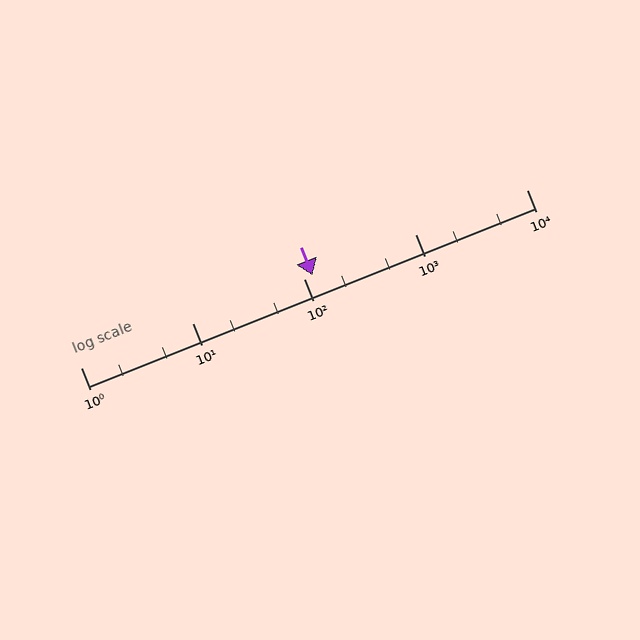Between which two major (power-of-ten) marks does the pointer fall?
The pointer is between 100 and 1000.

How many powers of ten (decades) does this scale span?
The scale spans 4 decades, from 1 to 10000.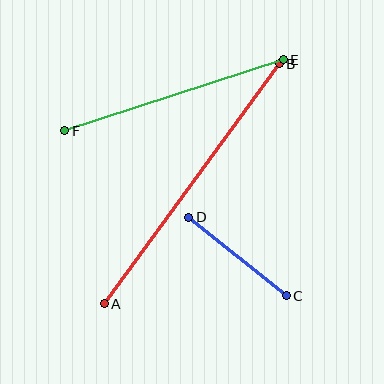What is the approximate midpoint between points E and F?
The midpoint is at approximately (174, 95) pixels.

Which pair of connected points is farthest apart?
Points A and B are farthest apart.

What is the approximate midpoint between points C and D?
The midpoint is at approximately (238, 257) pixels.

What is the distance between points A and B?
The distance is approximately 297 pixels.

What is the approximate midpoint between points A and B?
The midpoint is at approximately (192, 184) pixels.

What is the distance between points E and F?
The distance is approximately 230 pixels.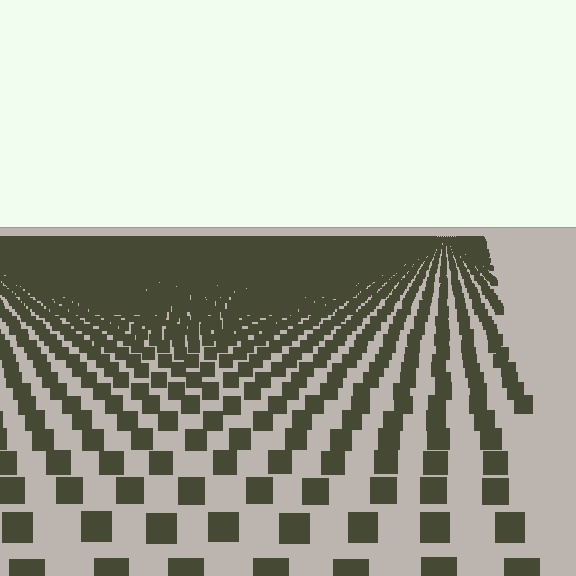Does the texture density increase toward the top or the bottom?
Density increases toward the top.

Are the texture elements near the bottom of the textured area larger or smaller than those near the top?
Larger. Near the bottom, elements are closer to the viewer and appear at a bigger on-screen size.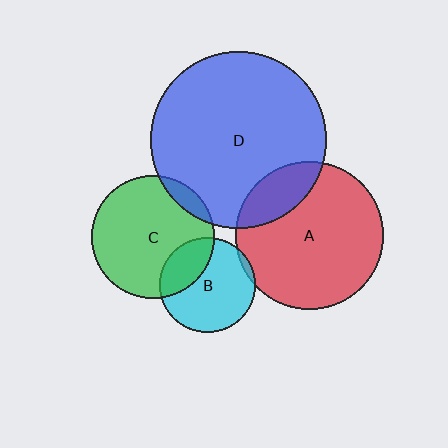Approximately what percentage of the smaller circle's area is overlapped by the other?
Approximately 20%.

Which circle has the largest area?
Circle D (blue).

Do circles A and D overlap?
Yes.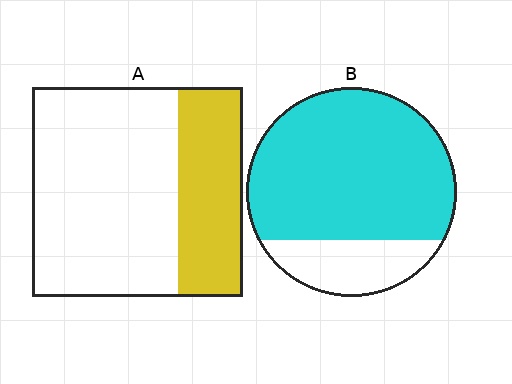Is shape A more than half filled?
No.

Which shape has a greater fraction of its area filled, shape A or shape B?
Shape B.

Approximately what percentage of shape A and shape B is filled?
A is approximately 30% and B is approximately 80%.